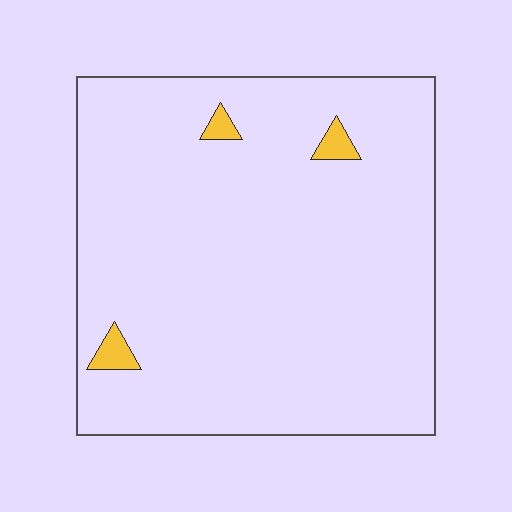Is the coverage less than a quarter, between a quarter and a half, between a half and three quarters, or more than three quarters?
Less than a quarter.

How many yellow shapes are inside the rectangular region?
3.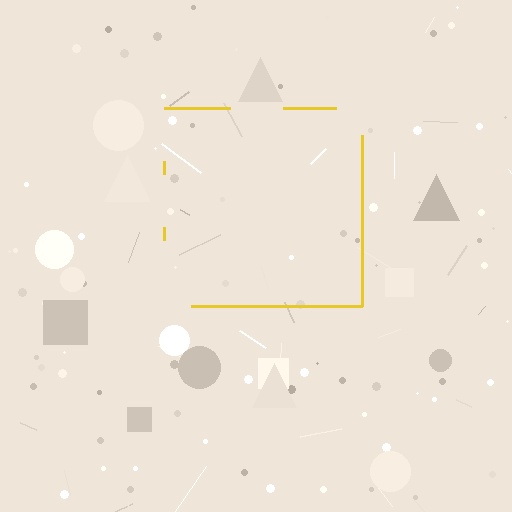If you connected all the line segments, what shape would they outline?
They would outline a square.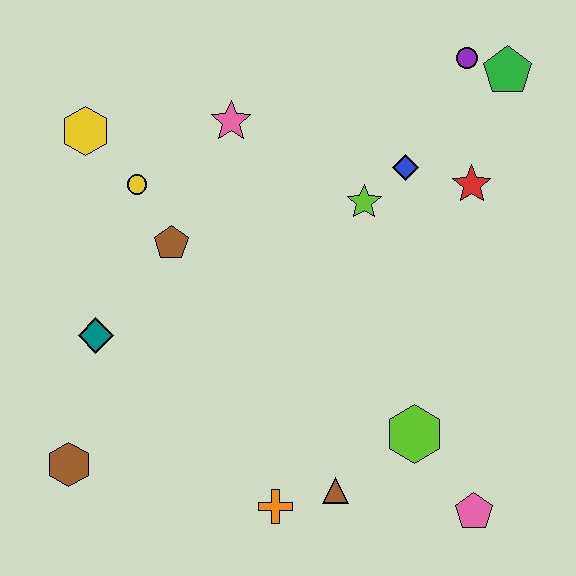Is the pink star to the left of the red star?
Yes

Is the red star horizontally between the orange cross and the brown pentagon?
No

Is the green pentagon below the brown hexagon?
No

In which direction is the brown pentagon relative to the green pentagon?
The brown pentagon is to the left of the green pentagon.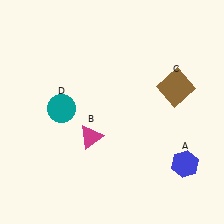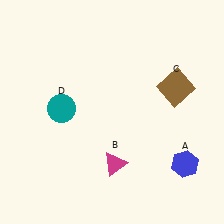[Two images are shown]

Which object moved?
The magenta triangle (B) moved down.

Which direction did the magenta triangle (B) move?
The magenta triangle (B) moved down.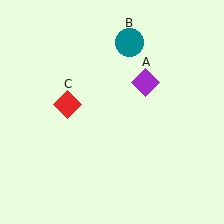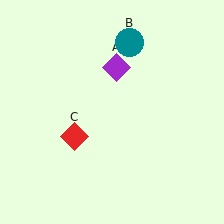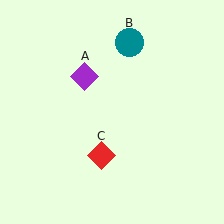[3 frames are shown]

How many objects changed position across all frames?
2 objects changed position: purple diamond (object A), red diamond (object C).